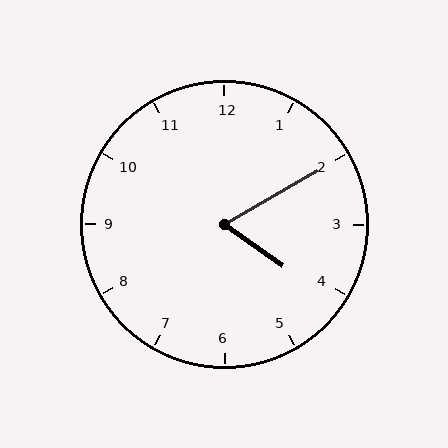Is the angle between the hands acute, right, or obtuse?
It is acute.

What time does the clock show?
4:10.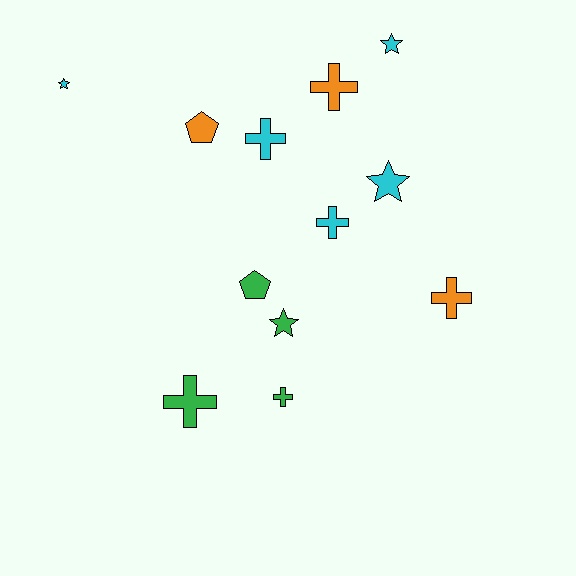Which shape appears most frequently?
Cross, with 6 objects.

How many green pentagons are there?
There is 1 green pentagon.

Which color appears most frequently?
Cyan, with 5 objects.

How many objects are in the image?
There are 12 objects.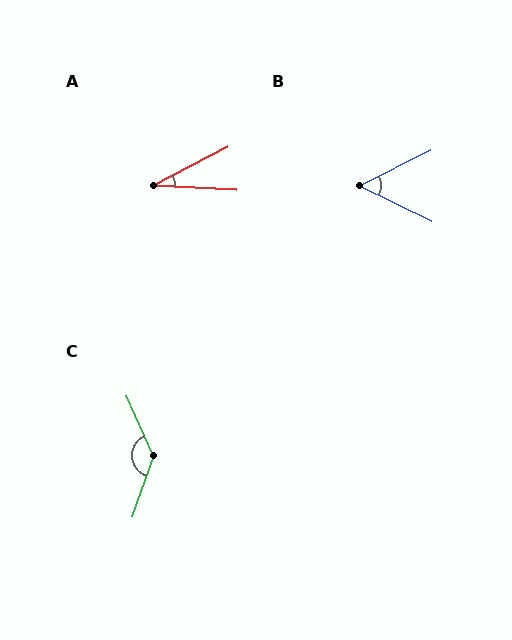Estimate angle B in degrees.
Approximately 53 degrees.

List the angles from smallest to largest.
A (30°), B (53°), C (137°).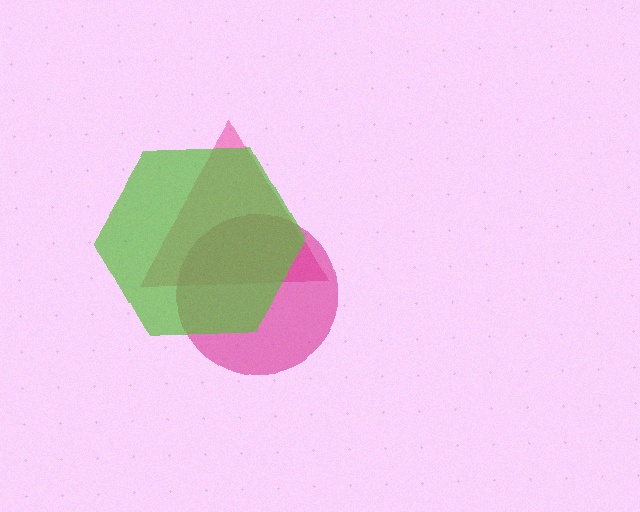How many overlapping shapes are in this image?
There are 3 overlapping shapes in the image.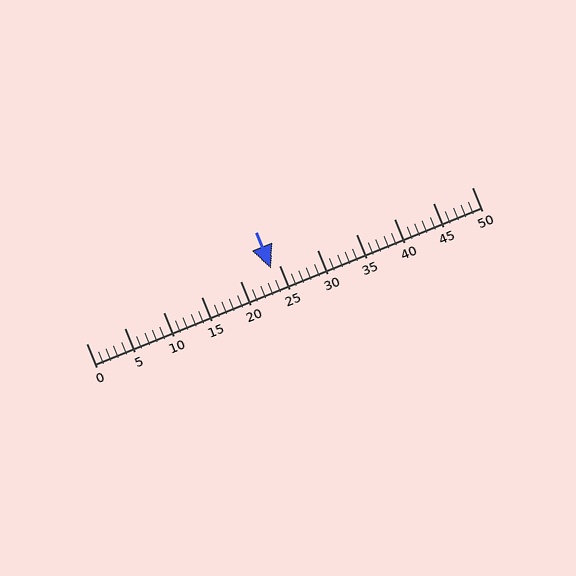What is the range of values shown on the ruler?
The ruler shows values from 0 to 50.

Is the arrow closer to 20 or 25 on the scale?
The arrow is closer to 25.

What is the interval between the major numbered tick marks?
The major tick marks are spaced 5 units apart.